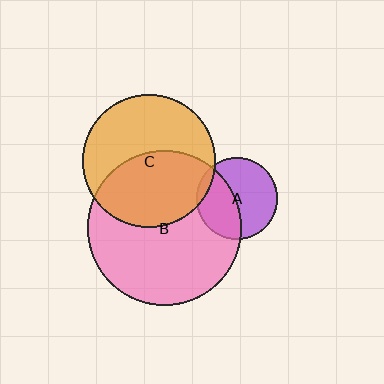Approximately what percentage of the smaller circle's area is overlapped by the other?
Approximately 5%.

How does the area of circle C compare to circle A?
Approximately 2.6 times.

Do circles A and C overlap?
Yes.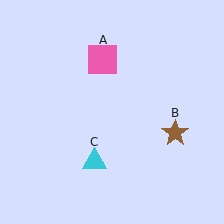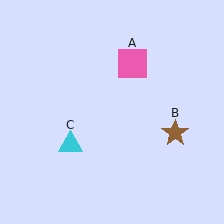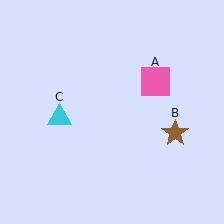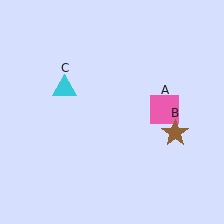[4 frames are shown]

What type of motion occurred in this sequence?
The pink square (object A), cyan triangle (object C) rotated clockwise around the center of the scene.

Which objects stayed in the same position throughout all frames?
Brown star (object B) remained stationary.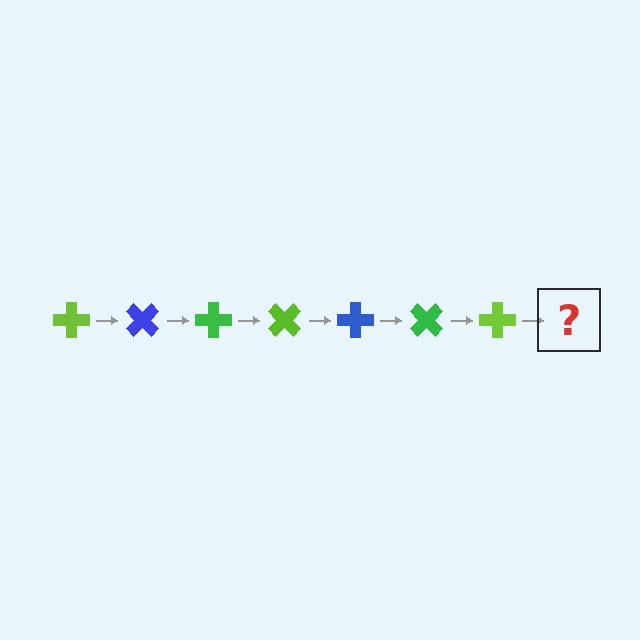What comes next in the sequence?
The next element should be a blue cross, rotated 315 degrees from the start.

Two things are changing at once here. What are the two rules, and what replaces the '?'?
The two rules are that it rotates 45 degrees each step and the color cycles through lime, blue, and green. The '?' should be a blue cross, rotated 315 degrees from the start.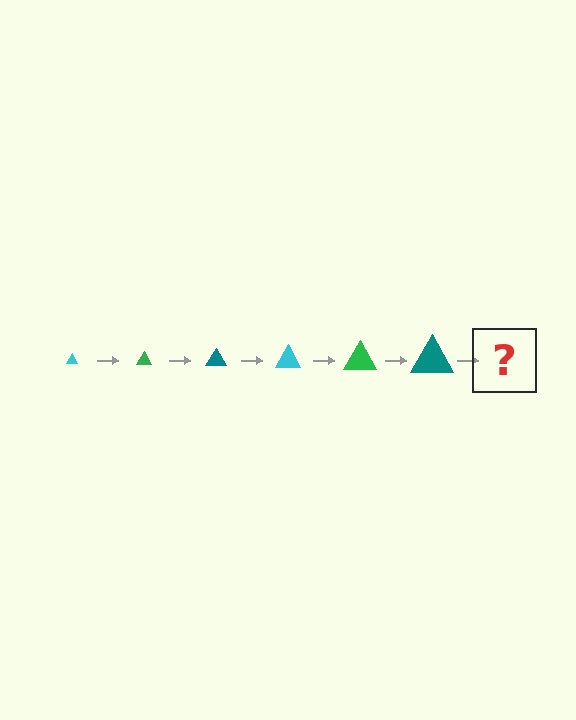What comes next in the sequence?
The next element should be a cyan triangle, larger than the previous one.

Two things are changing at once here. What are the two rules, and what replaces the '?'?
The two rules are that the triangle grows larger each step and the color cycles through cyan, green, and teal. The '?' should be a cyan triangle, larger than the previous one.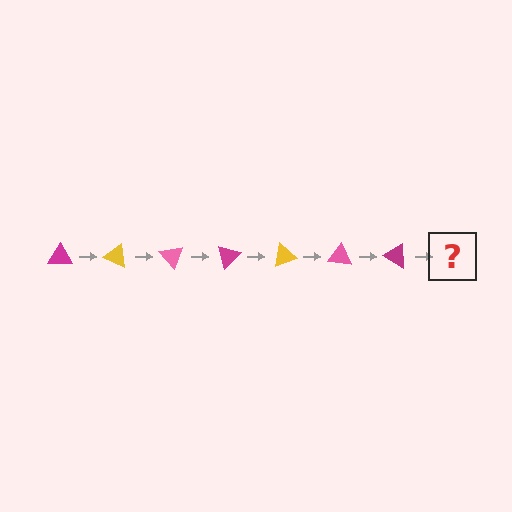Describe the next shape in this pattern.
It should be a yellow triangle, rotated 175 degrees from the start.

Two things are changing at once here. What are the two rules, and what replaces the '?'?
The two rules are that it rotates 25 degrees each step and the color cycles through magenta, yellow, and pink. The '?' should be a yellow triangle, rotated 175 degrees from the start.